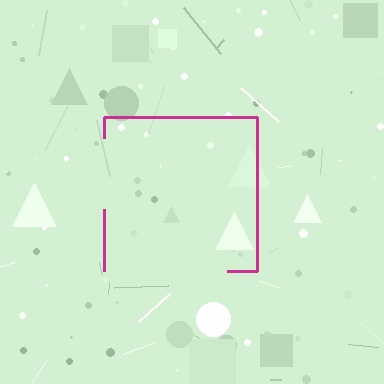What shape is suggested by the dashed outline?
The dashed outline suggests a square.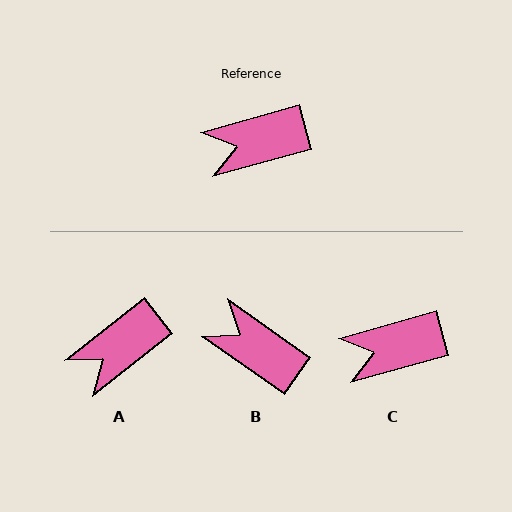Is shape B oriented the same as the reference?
No, it is off by about 51 degrees.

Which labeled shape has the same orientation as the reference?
C.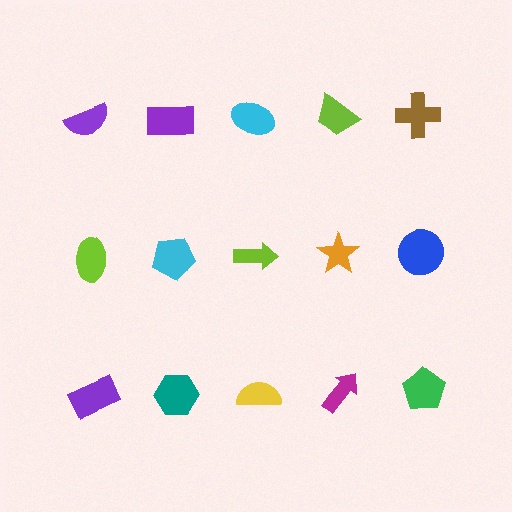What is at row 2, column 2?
A cyan pentagon.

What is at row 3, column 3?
A yellow semicircle.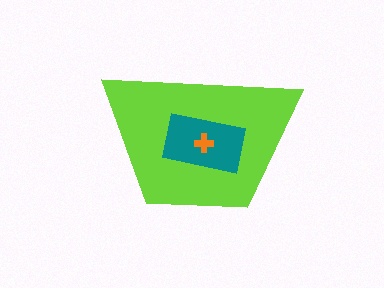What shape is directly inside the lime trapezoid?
The teal rectangle.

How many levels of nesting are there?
3.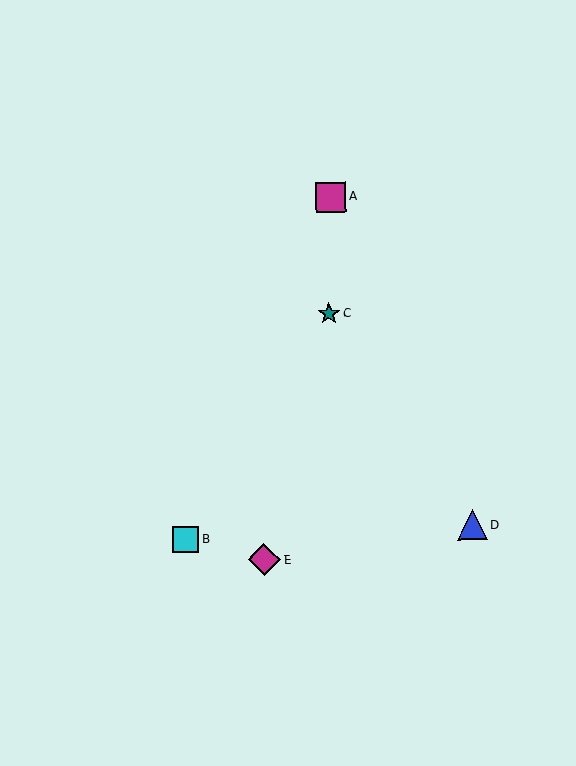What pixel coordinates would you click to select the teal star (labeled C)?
Click at (329, 313) to select the teal star C.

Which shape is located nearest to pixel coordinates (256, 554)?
The magenta diamond (labeled E) at (264, 560) is nearest to that location.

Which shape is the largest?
The magenta diamond (labeled E) is the largest.